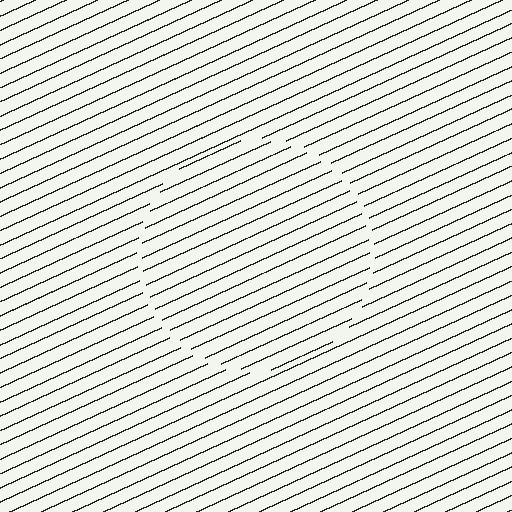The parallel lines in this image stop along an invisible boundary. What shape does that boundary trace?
An illusory circle. The interior of the shape contains the same grating, shifted by half a period — the contour is defined by the phase discontinuity where line-ends from the inner and outer gratings abut.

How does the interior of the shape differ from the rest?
The interior of the shape contains the same grating, shifted by half a period — the contour is defined by the phase discontinuity where line-ends from the inner and outer gratings abut.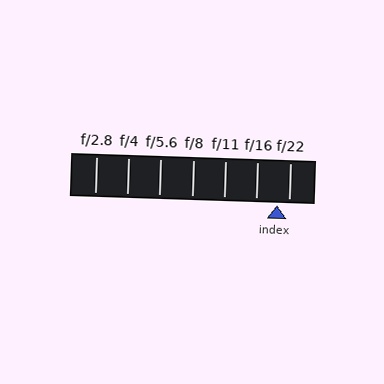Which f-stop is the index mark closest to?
The index mark is closest to f/22.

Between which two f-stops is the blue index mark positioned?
The index mark is between f/16 and f/22.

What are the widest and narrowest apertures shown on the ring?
The widest aperture shown is f/2.8 and the narrowest is f/22.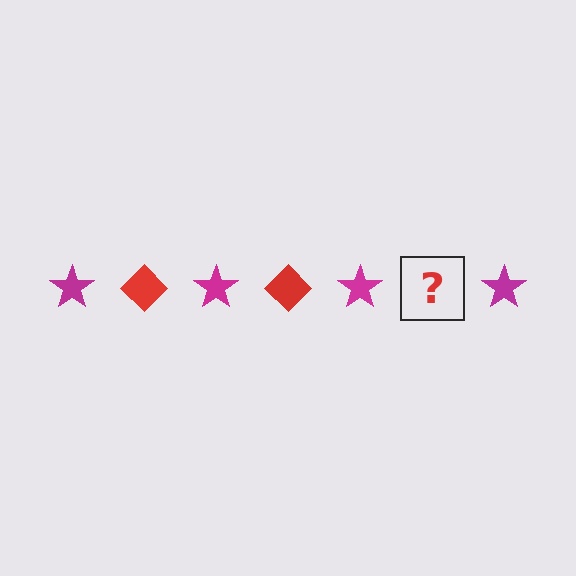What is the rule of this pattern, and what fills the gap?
The rule is that the pattern alternates between magenta star and red diamond. The gap should be filled with a red diamond.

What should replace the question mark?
The question mark should be replaced with a red diamond.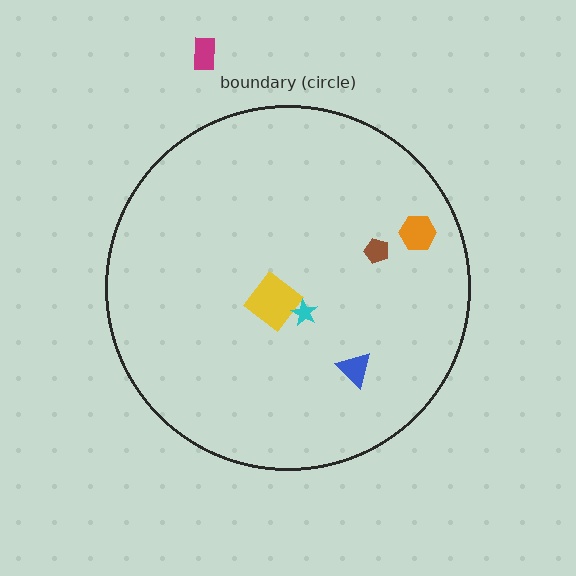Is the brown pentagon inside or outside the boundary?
Inside.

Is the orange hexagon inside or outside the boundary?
Inside.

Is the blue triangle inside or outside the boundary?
Inside.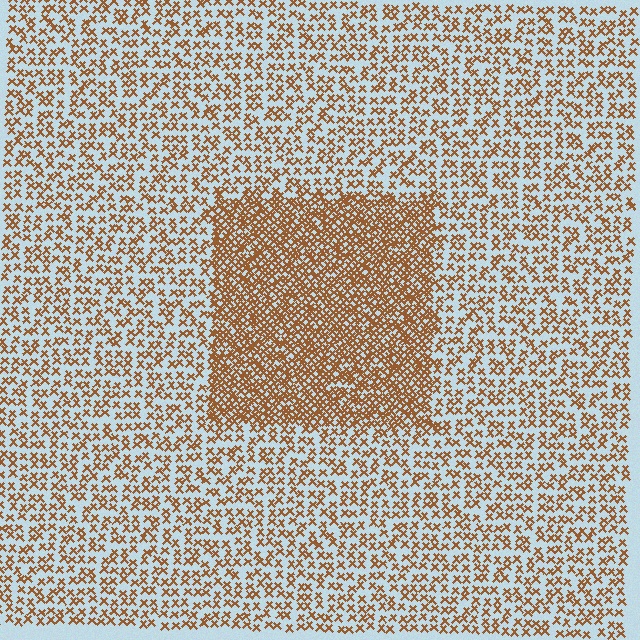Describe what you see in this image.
The image contains small brown elements arranged at two different densities. A rectangle-shaped region is visible where the elements are more densely packed than the surrounding area.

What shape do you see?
I see a rectangle.